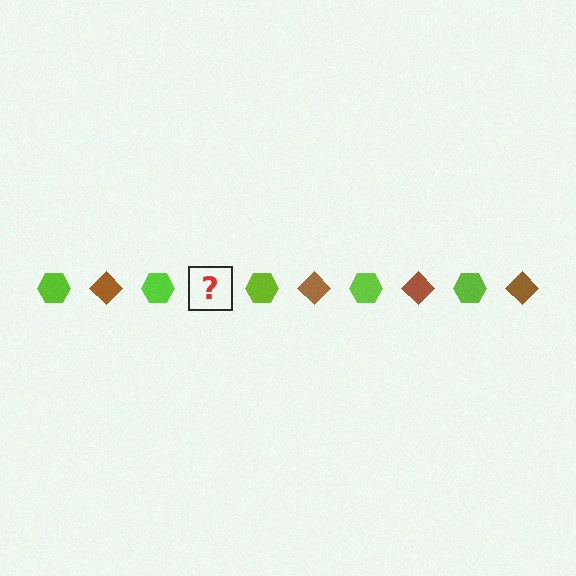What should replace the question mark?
The question mark should be replaced with a brown diamond.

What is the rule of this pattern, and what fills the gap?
The rule is that the pattern alternates between lime hexagon and brown diamond. The gap should be filled with a brown diamond.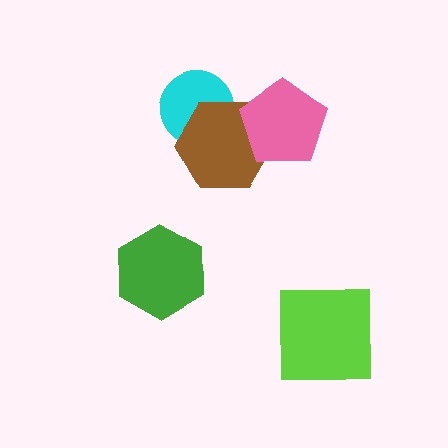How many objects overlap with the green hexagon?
0 objects overlap with the green hexagon.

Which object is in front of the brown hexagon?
The pink pentagon is in front of the brown hexagon.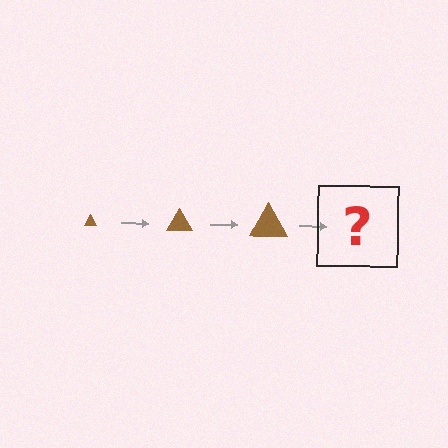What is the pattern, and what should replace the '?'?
The pattern is that the triangle gets progressively larger each step. The '?' should be a brown triangle, larger than the previous one.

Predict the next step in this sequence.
The next step is a brown triangle, larger than the previous one.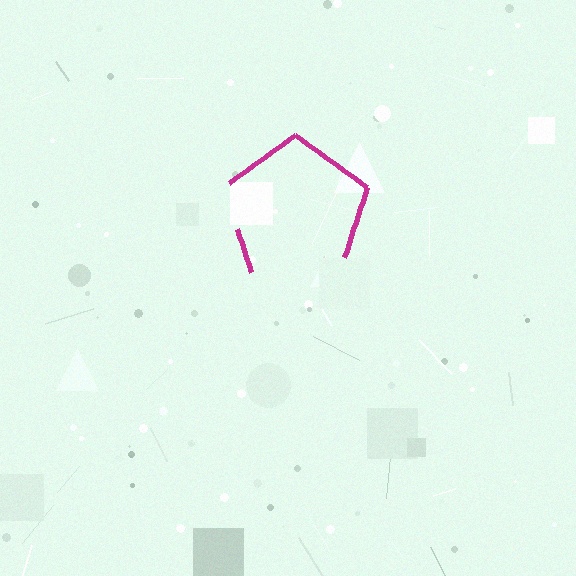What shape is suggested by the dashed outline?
The dashed outline suggests a pentagon.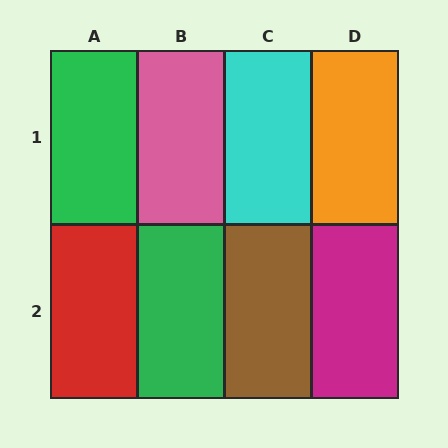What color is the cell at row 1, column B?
Pink.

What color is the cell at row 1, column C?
Cyan.